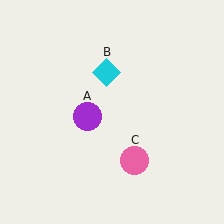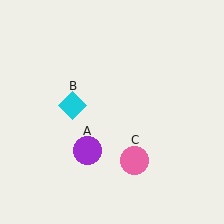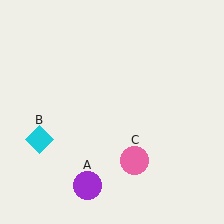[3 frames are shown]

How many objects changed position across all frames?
2 objects changed position: purple circle (object A), cyan diamond (object B).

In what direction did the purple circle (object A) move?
The purple circle (object A) moved down.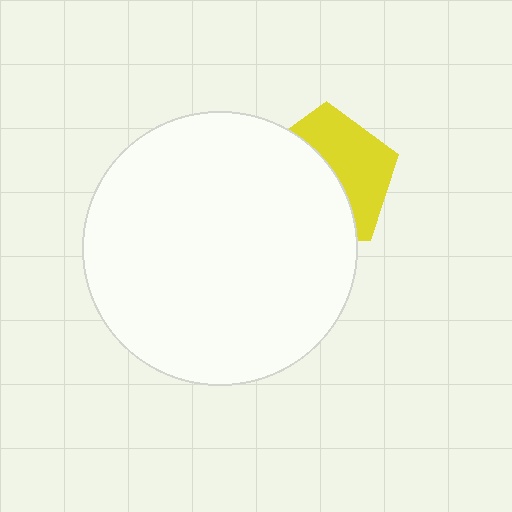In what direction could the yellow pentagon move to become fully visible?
The yellow pentagon could move right. That would shift it out from behind the white circle entirely.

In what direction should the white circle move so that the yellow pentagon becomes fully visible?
The white circle should move left. That is the shortest direction to clear the overlap and leave the yellow pentagon fully visible.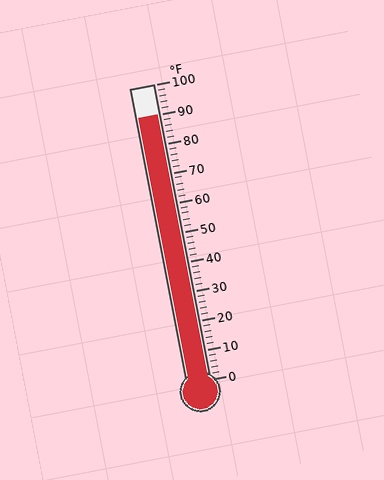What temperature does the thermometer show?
The thermometer shows approximately 90°F.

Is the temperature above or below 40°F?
The temperature is above 40°F.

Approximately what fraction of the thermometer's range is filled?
The thermometer is filled to approximately 90% of its range.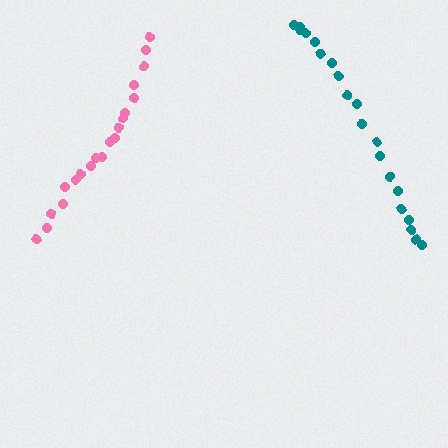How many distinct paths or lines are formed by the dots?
There are 2 distinct paths.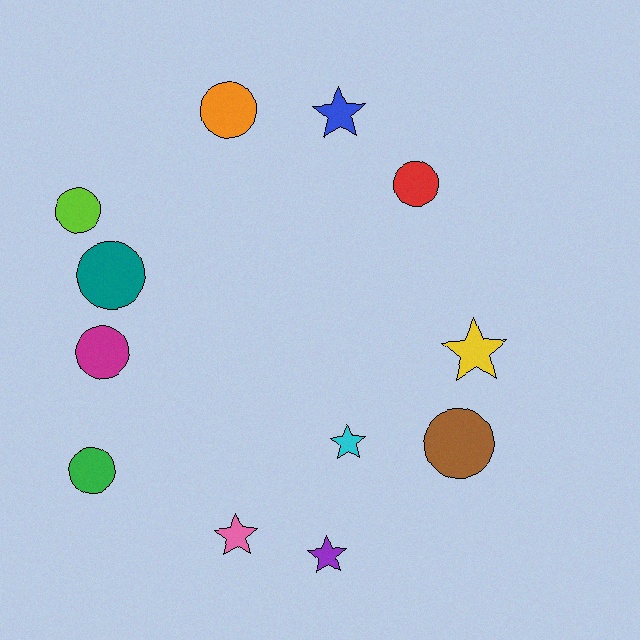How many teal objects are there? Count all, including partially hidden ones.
There is 1 teal object.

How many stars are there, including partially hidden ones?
There are 5 stars.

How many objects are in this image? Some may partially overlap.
There are 12 objects.